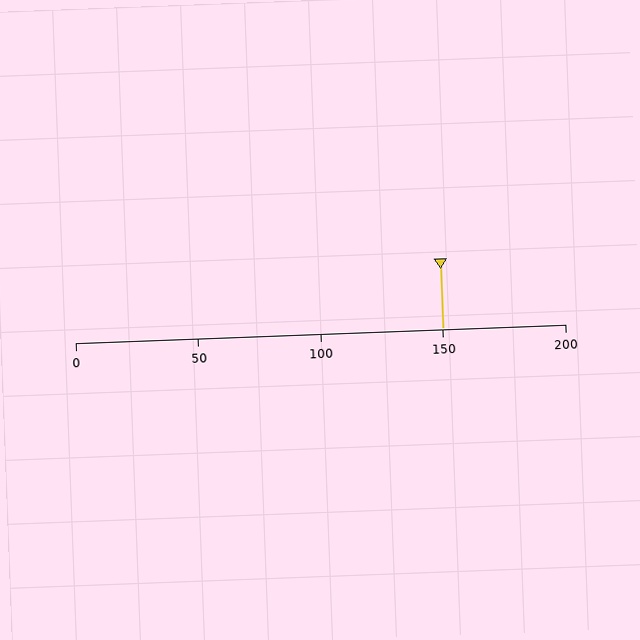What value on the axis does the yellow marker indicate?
The marker indicates approximately 150.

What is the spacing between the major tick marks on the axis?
The major ticks are spaced 50 apart.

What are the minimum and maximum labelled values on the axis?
The axis runs from 0 to 200.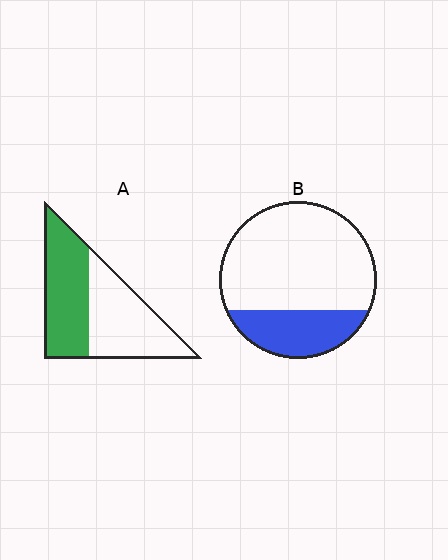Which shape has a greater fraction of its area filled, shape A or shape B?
Shape A.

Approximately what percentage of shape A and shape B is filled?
A is approximately 50% and B is approximately 25%.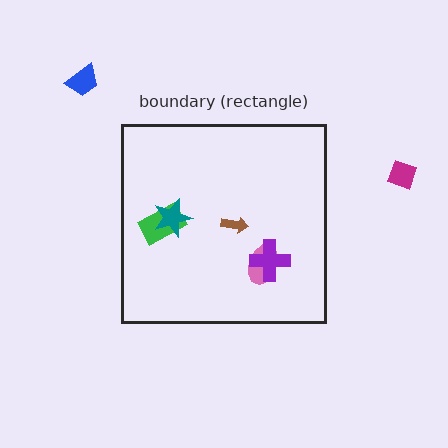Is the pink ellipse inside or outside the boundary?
Inside.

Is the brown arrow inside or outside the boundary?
Inside.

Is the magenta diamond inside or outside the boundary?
Outside.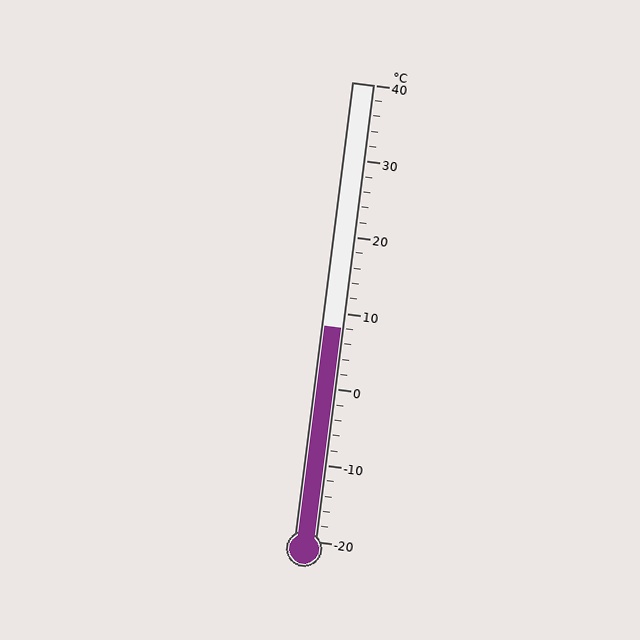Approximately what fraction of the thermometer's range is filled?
The thermometer is filled to approximately 45% of its range.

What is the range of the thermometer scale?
The thermometer scale ranges from -20°C to 40°C.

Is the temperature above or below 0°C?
The temperature is above 0°C.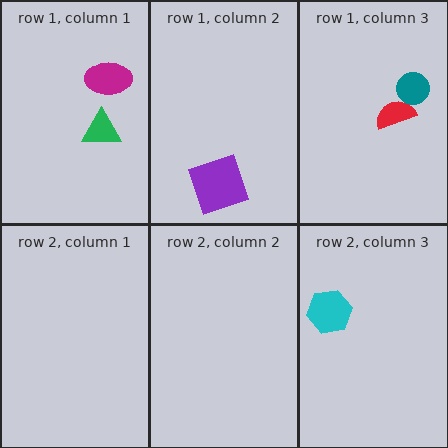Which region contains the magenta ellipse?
The row 1, column 1 region.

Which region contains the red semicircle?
The row 1, column 3 region.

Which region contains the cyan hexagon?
The row 2, column 3 region.